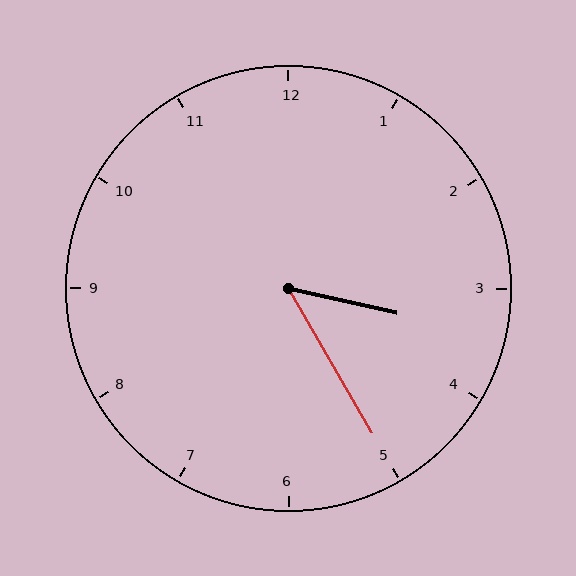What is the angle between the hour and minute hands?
Approximately 48 degrees.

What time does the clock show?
3:25.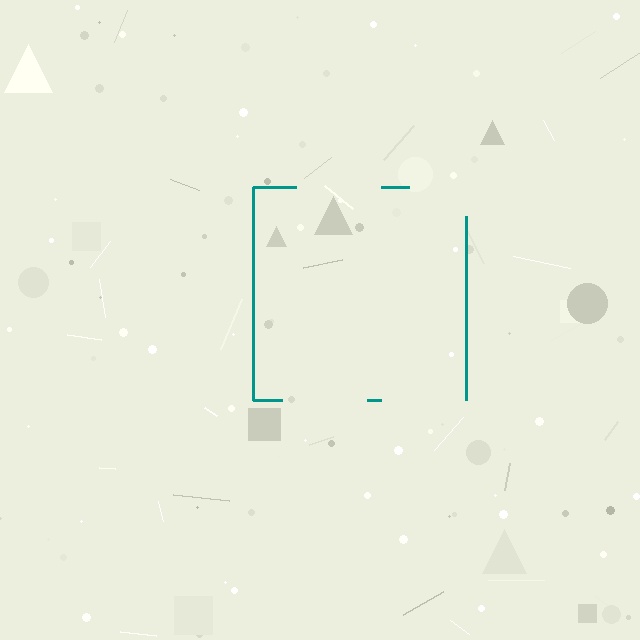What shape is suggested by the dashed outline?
The dashed outline suggests a square.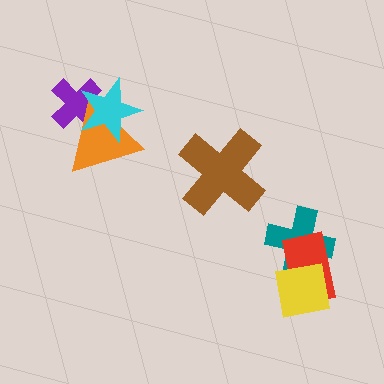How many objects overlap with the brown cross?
0 objects overlap with the brown cross.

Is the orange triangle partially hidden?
Yes, it is partially covered by another shape.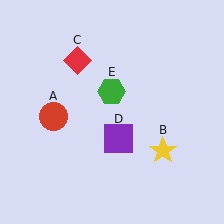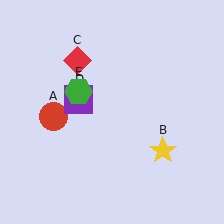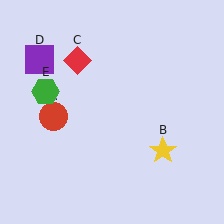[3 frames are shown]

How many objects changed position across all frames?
2 objects changed position: purple square (object D), green hexagon (object E).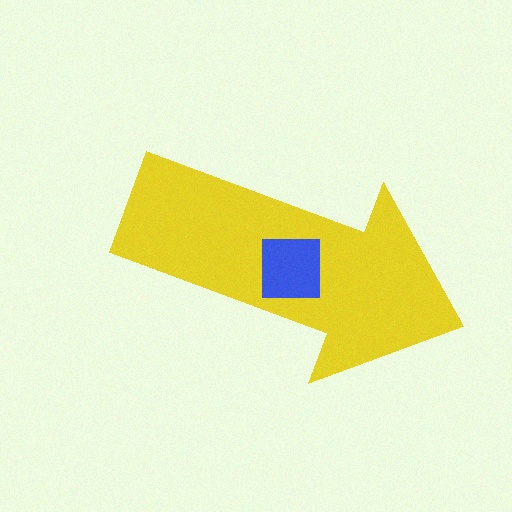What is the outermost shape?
The yellow arrow.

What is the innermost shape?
The blue square.